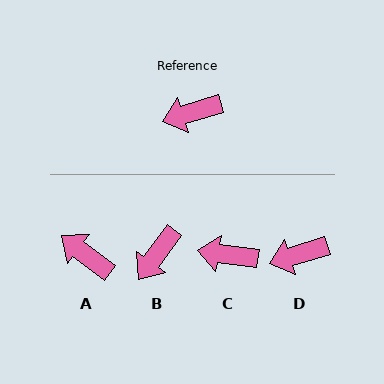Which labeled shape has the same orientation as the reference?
D.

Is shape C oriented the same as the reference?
No, it is off by about 26 degrees.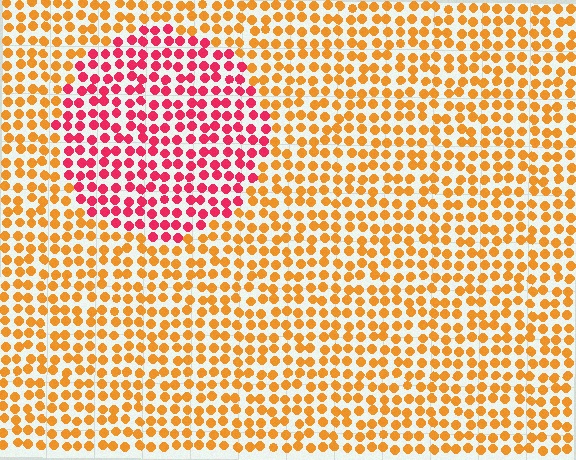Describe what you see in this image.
The image is filled with small orange elements in a uniform arrangement. A circle-shaped region is visible where the elements are tinted to a slightly different hue, forming a subtle color boundary.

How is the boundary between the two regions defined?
The boundary is defined purely by a slight shift in hue (about 50 degrees). Spacing, size, and orientation are identical on both sides.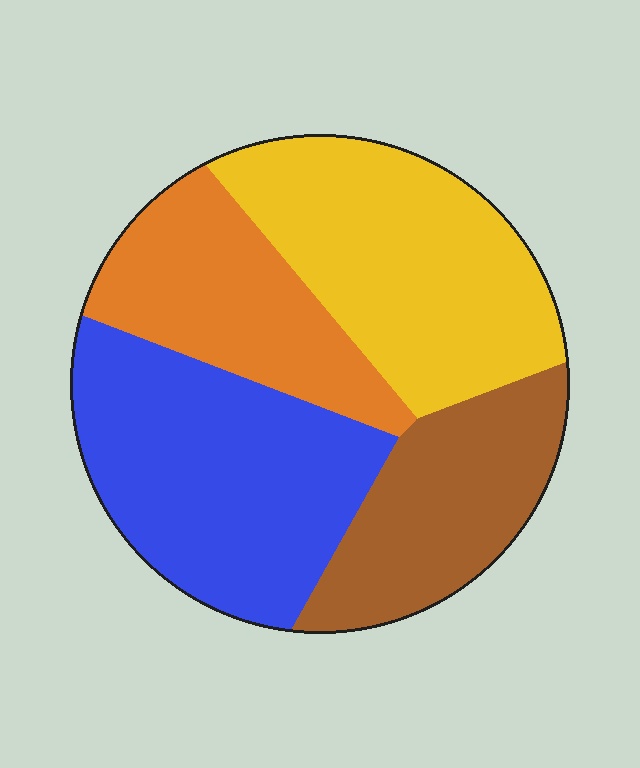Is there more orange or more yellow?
Yellow.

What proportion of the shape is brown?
Brown covers roughly 20% of the shape.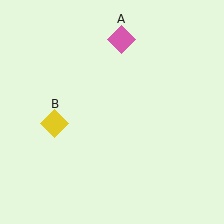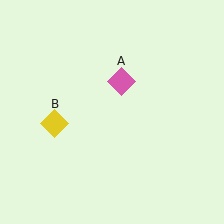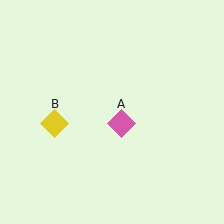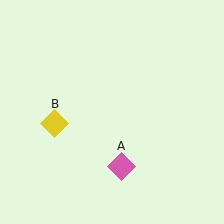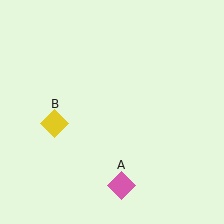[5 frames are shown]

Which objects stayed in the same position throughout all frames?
Yellow diamond (object B) remained stationary.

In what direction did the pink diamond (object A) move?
The pink diamond (object A) moved down.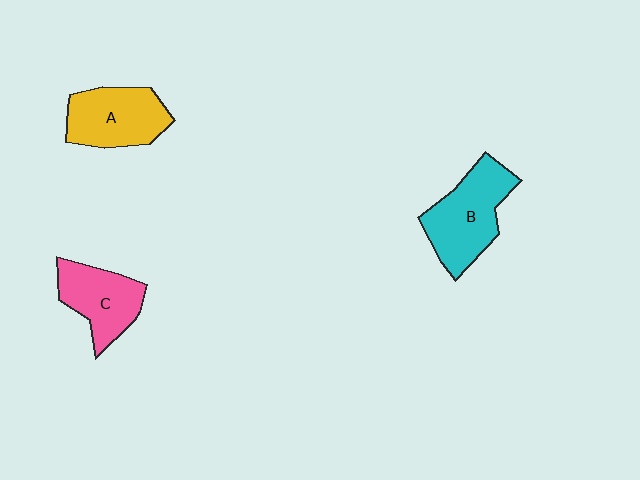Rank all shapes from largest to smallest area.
From largest to smallest: B (cyan), A (yellow), C (pink).